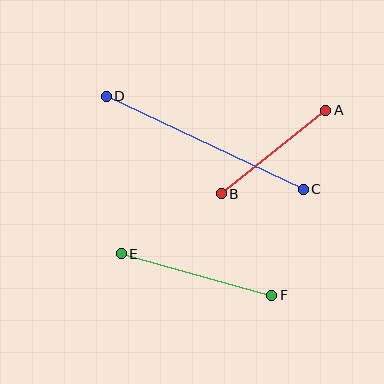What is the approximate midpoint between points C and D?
The midpoint is at approximately (205, 143) pixels.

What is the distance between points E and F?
The distance is approximately 156 pixels.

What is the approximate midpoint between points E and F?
The midpoint is at approximately (197, 274) pixels.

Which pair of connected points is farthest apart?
Points C and D are farthest apart.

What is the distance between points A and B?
The distance is approximately 134 pixels.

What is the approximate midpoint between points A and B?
The midpoint is at approximately (274, 152) pixels.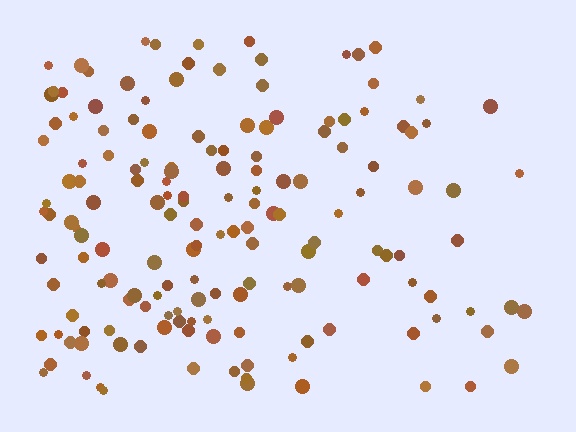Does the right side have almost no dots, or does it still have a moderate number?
Still a moderate number, just noticeably fewer than the left.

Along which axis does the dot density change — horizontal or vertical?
Horizontal.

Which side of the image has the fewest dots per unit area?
The right.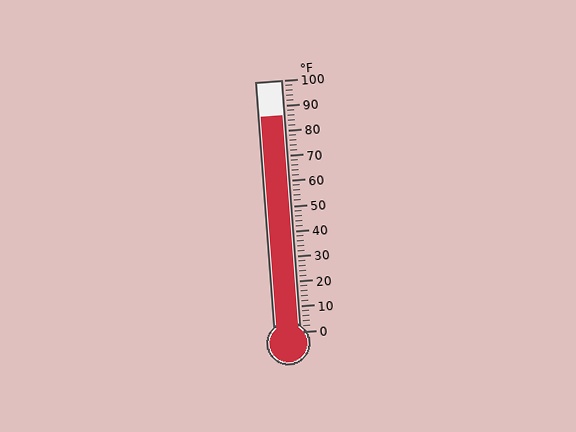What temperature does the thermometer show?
The thermometer shows approximately 86°F.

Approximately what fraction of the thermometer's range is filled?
The thermometer is filled to approximately 85% of its range.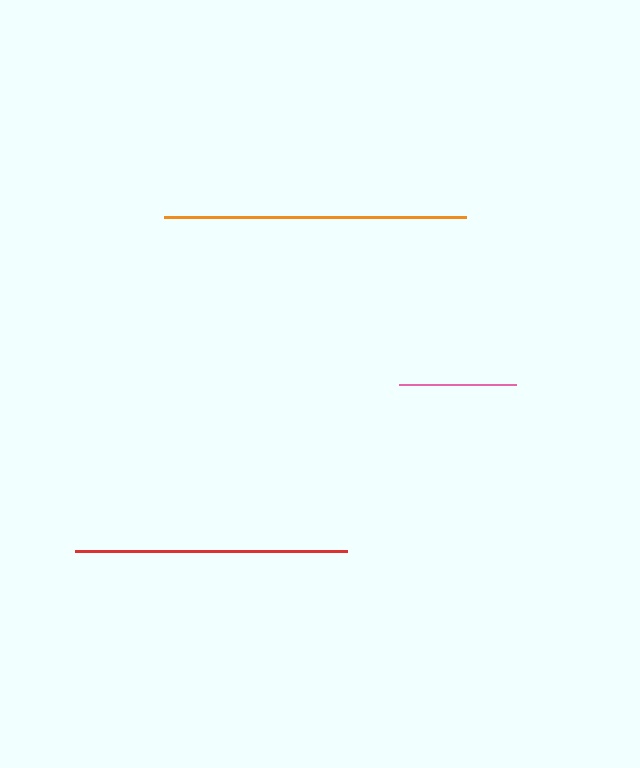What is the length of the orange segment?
The orange segment is approximately 302 pixels long.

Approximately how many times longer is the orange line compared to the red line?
The orange line is approximately 1.1 times the length of the red line.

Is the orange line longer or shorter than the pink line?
The orange line is longer than the pink line.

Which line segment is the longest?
The orange line is the longest at approximately 302 pixels.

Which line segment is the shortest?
The pink line is the shortest at approximately 117 pixels.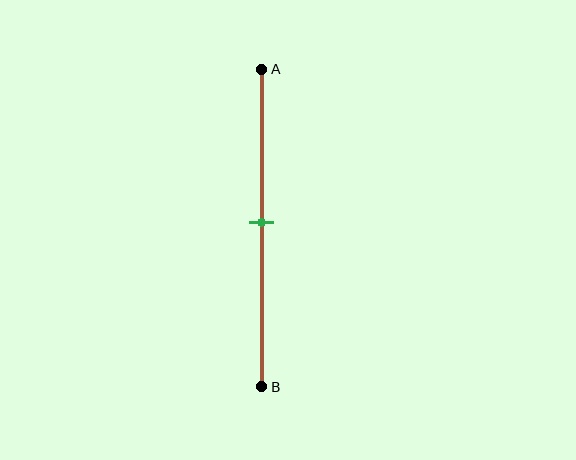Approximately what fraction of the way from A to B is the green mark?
The green mark is approximately 50% of the way from A to B.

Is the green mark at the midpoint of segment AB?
Yes, the mark is approximately at the midpoint.